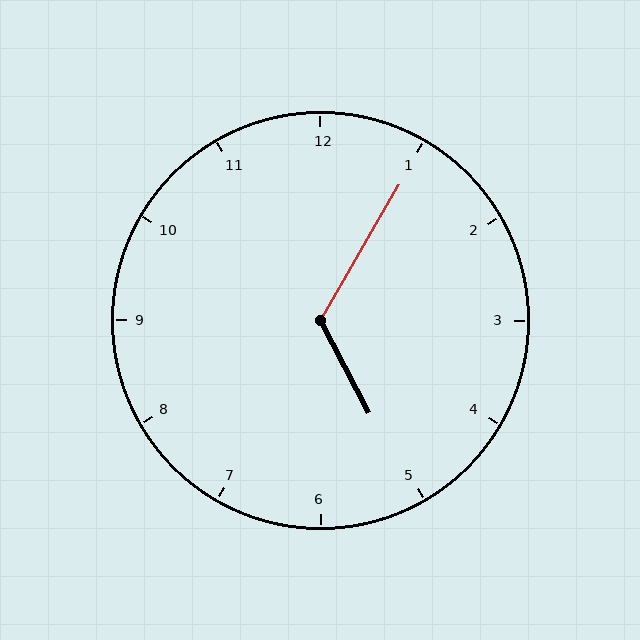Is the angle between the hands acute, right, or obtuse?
It is obtuse.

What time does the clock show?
5:05.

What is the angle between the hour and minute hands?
Approximately 122 degrees.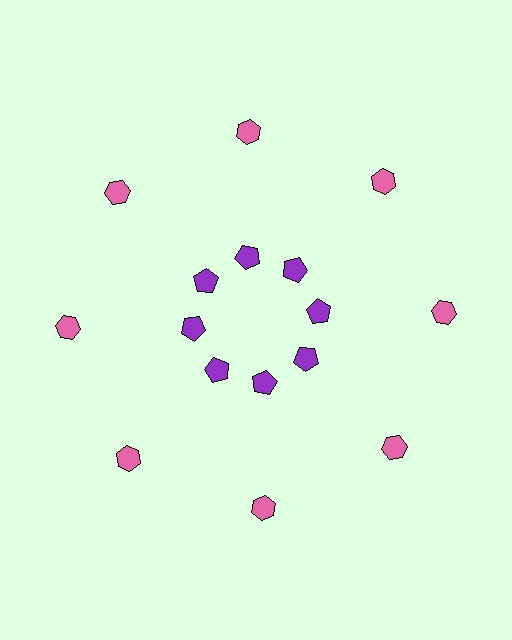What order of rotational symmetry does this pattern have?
This pattern has 8-fold rotational symmetry.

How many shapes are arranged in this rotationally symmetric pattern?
There are 16 shapes, arranged in 8 groups of 2.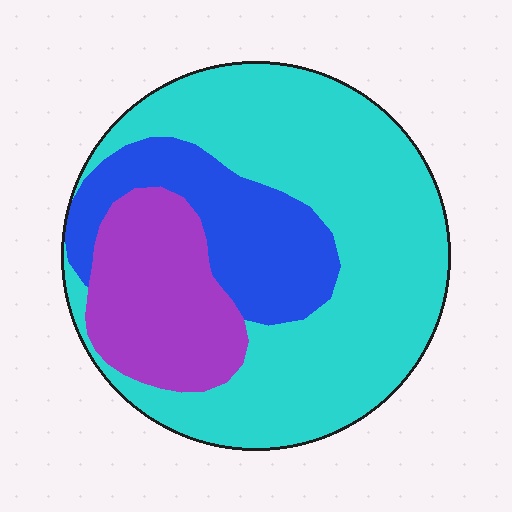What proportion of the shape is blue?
Blue takes up about one fifth (1/5) of the shape.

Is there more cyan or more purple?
Cyan.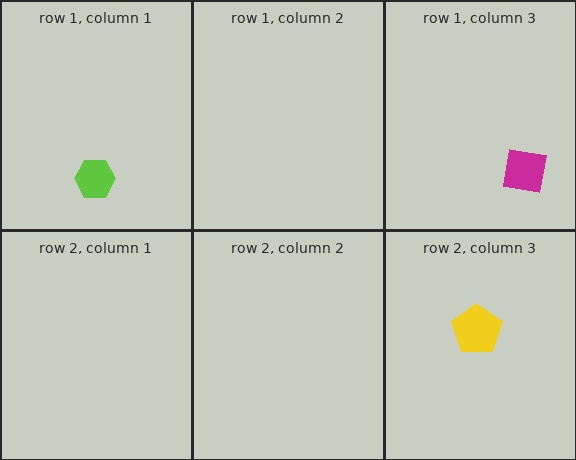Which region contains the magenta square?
The row 1, column 3 region.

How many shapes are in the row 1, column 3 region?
1.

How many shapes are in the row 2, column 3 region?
1.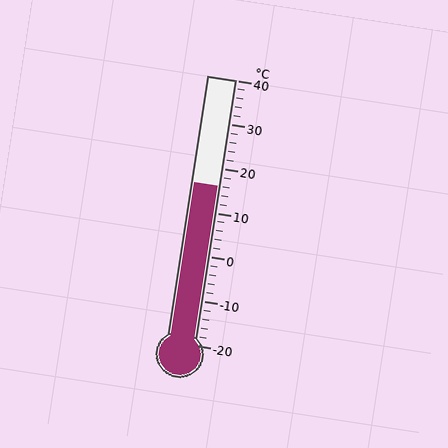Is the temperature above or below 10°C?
The temperature is above 10°C.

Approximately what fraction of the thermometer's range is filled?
The thermometer is filled to approximately 60% of its range.